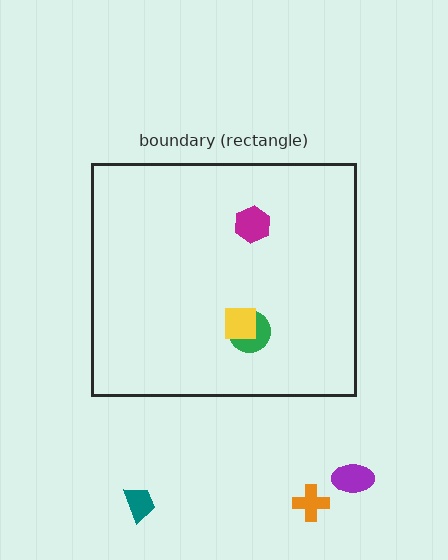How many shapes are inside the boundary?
3 inside, 3 outside.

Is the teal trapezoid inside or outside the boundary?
Outside.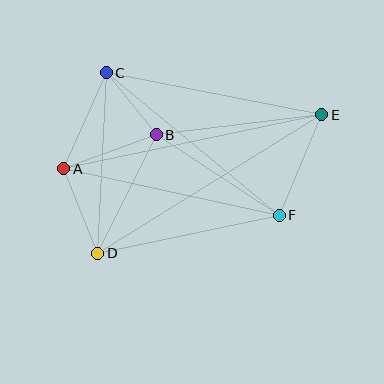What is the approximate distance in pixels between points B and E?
The distance between B and E is approximately 167 pixels.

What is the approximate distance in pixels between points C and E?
The distance between C and E is approximately 220 pixels.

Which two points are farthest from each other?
Points A and E are farthest from each other.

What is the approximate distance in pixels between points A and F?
The distance between A and F is approximately 221 pixels.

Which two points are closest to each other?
Points B and C are closest to each other.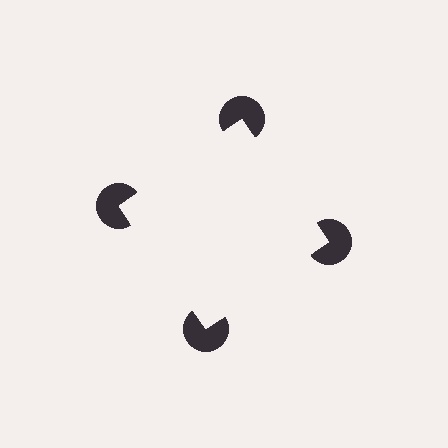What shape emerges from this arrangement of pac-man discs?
An illusory square — its edges are inferred from the aligned wedge cuts in the pac-man discs, not physically drawn.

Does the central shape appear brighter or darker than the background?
It typically appears slightly brighter than the background, even though no actual brightness change is drawn.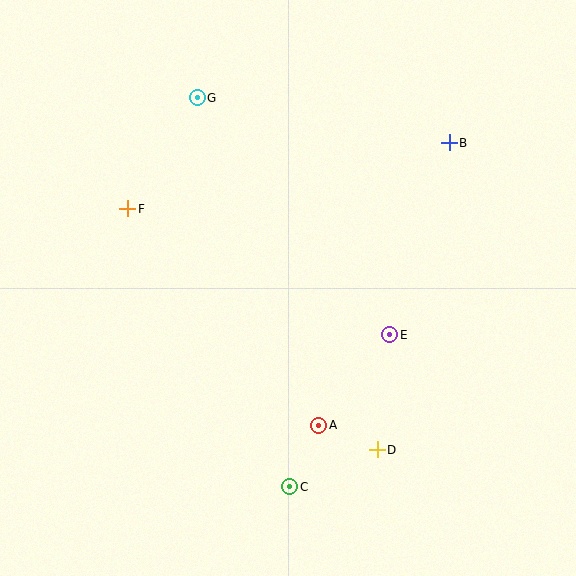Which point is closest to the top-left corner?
Point G is closest to the top-left corner.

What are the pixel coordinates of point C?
Point C is at (290, 487).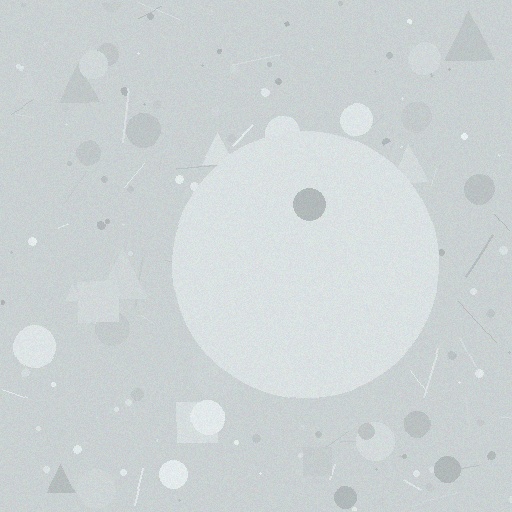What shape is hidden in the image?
A circle is hidden in the image.